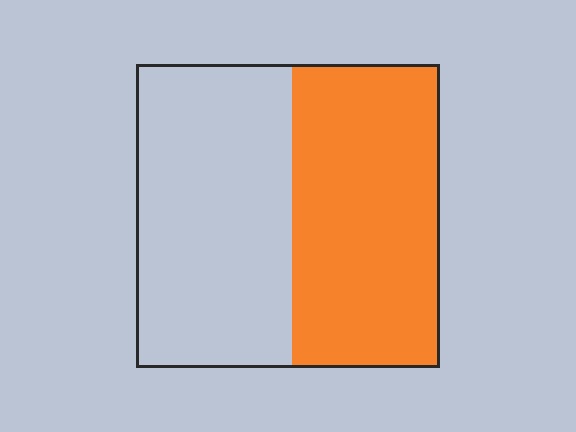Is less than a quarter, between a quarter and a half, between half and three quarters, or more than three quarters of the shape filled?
Between a quarter and a half.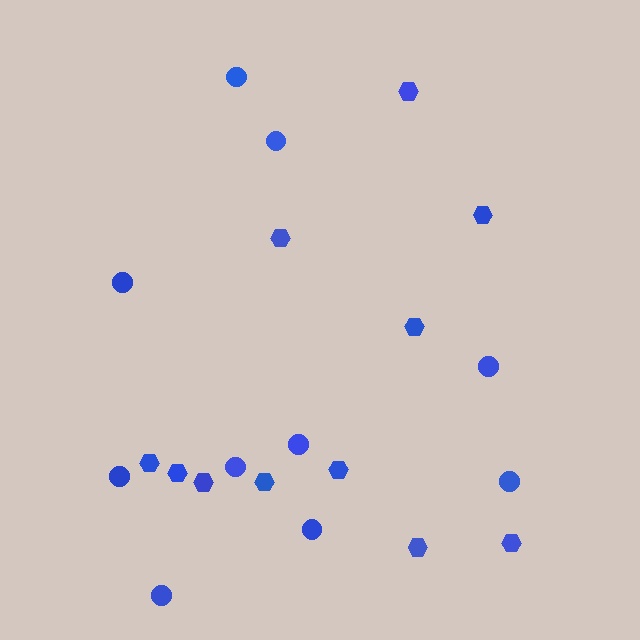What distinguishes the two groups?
There are 2 groups: one group of circles (10) and one group of hexagons (11).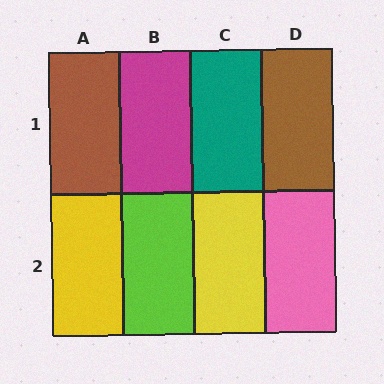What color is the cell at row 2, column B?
Lime.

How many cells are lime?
1 cell is lime.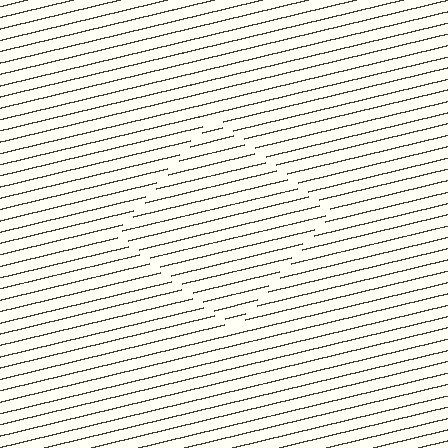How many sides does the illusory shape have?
4 sides — the line-ends trace a square.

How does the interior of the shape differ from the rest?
The interior of the shape contains the same grating, shifted by half a period — the contour is defined by the phase discontinuity where line-ends from the inner and outer gratings abut.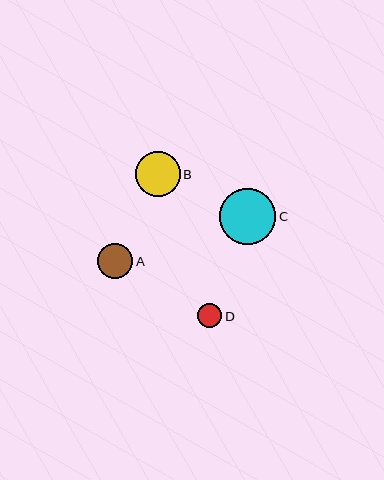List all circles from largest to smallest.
From largest to smallest: C, B, A, D.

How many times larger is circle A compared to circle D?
Circle A is approximately 1.5 times the size of circle D.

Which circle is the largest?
Circle C is the largest with a size of approximately 56 pixels.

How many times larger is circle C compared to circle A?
Circle C is approximately 1.6 times the size of circle A.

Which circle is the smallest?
Circle D is the smallest with a size of approximately 24 pixels.